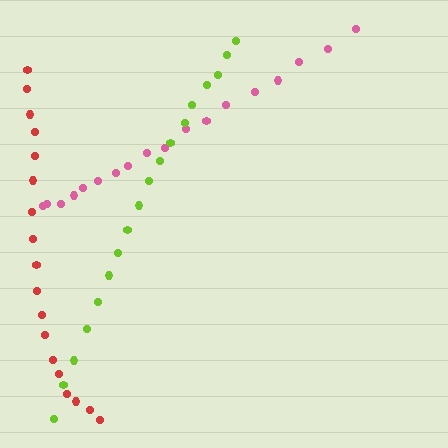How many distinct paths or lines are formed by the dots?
There are 3 distinct paths.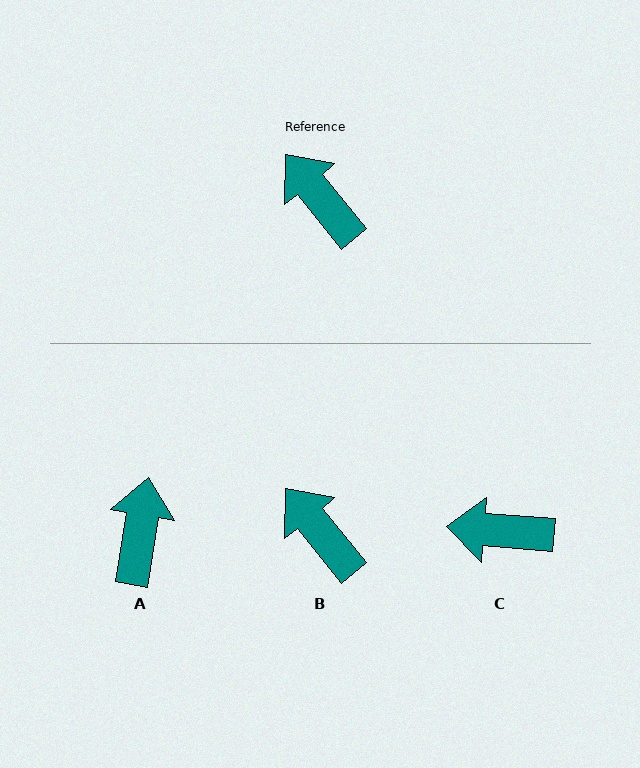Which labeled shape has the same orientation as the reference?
B.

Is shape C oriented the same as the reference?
No, it is off by about 47 degrees.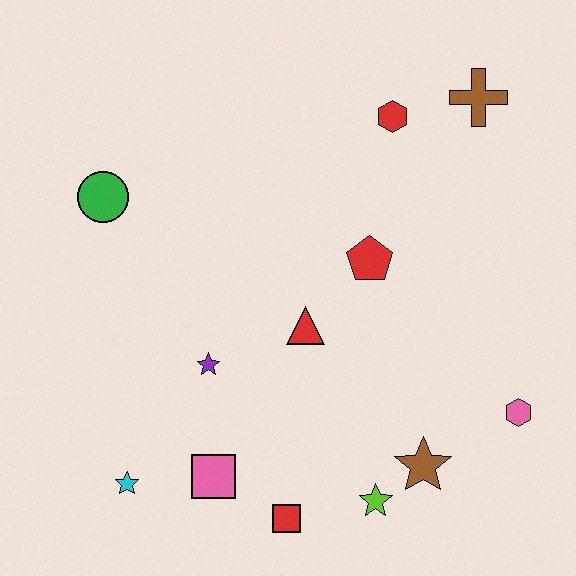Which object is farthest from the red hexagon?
The cyan star is farthest from the red hexagon.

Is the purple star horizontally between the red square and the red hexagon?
No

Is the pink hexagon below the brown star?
No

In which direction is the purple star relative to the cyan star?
The purple star is above the cyan star.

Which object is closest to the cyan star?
The pink square is closest to the cyan star.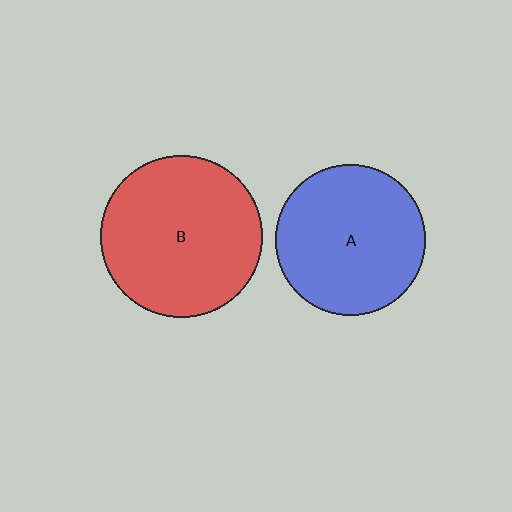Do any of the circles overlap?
No, none of the circles overlap.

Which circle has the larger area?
Circle B (red).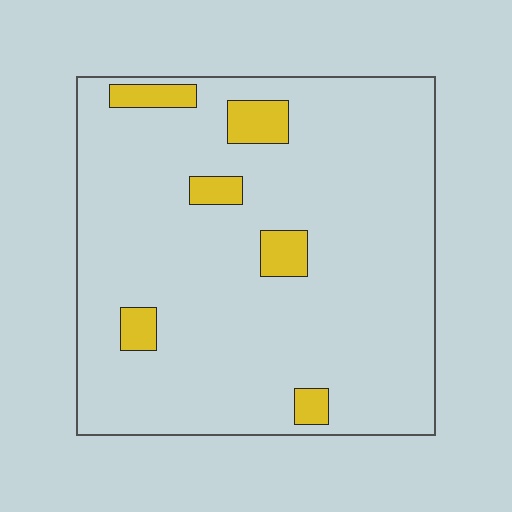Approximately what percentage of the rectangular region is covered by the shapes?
Approximately 10%.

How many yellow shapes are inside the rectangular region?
6.